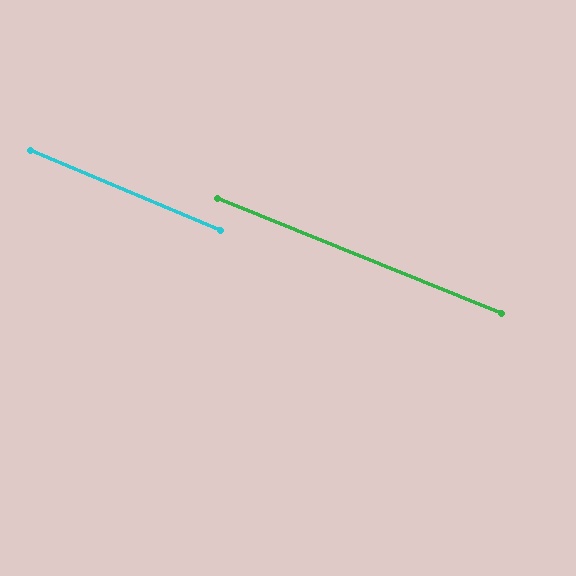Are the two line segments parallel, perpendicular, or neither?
Parallel — their directions differ by only 0.9°.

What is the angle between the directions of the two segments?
Approximately 1 degree.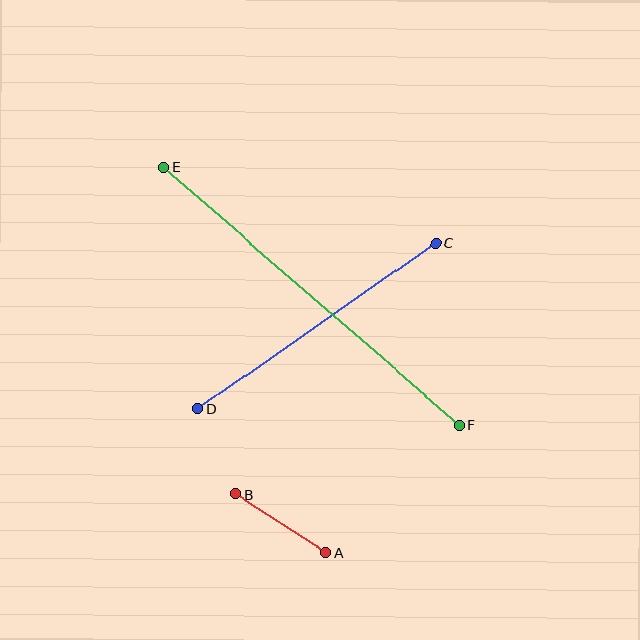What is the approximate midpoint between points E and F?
The midpoint is at approximately (312, 296) pixels.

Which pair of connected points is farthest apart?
Points E and F are farthest apart.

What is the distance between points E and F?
The distance is approximately 392 pixels.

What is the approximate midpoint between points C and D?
The midpoint is at approximately (317, 326) pixels.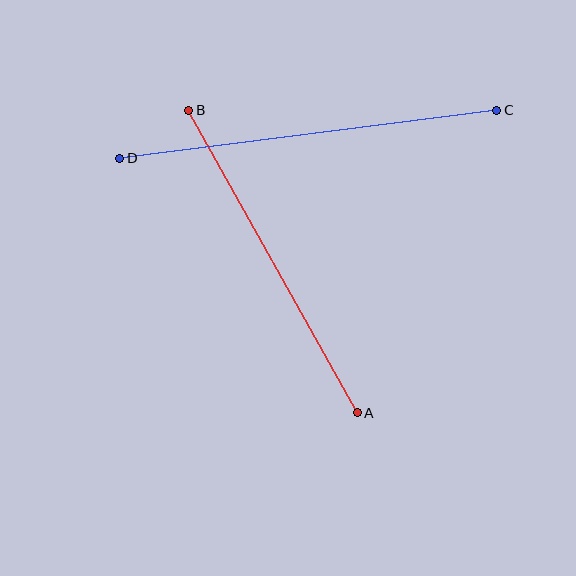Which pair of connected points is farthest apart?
Points C and D are farthest apart.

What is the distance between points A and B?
The distance is approximately 346 pixels.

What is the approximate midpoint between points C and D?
The midpoint is at approximately (308, 134) pixels.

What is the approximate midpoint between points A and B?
The midpoint is at approximately (273, 261) pixels.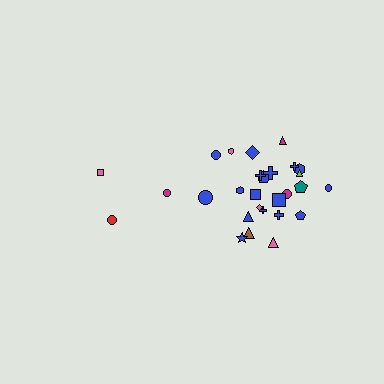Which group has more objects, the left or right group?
The right group.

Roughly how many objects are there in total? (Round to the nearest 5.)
Roughly 30 objects in total.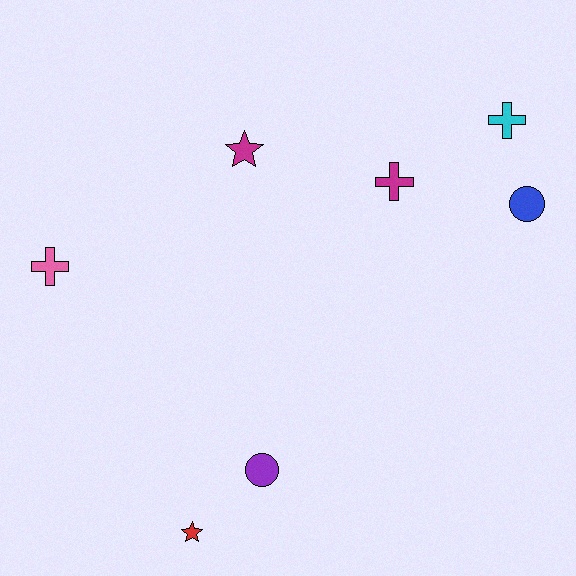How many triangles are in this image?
There are no triangles.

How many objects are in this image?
There are 7 objects.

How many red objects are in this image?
There is 1 red object.